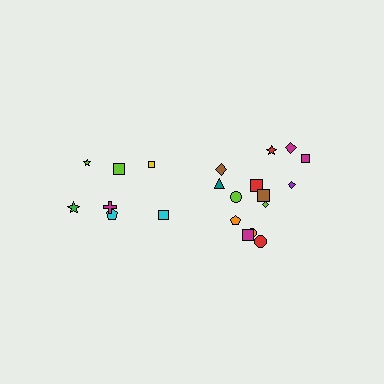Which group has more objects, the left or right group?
The right group.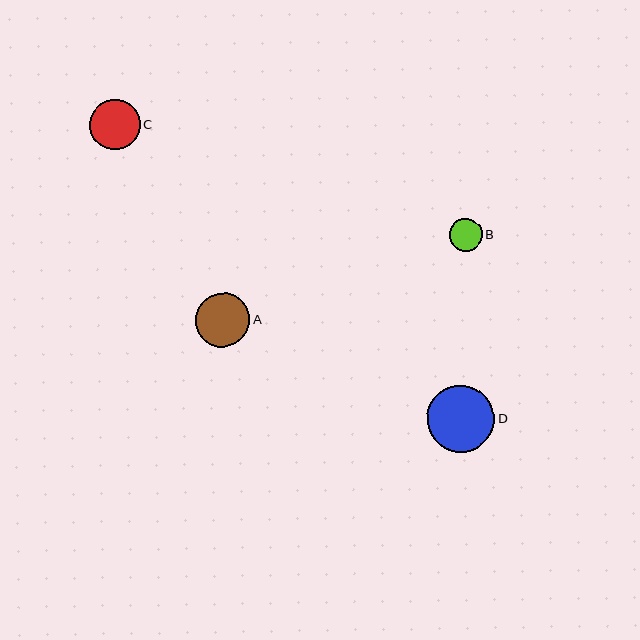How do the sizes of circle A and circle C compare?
Circle A and circle C are approximately the same size.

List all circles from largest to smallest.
From largest to smallest: D, A, C, B.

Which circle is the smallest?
Circle B is the smallest with a size of approximately 33 pixels.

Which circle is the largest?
Circle D is the largest with a size of approximately 68 pixels.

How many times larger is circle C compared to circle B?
Circle C is approximately 1.5 times the size of circle B.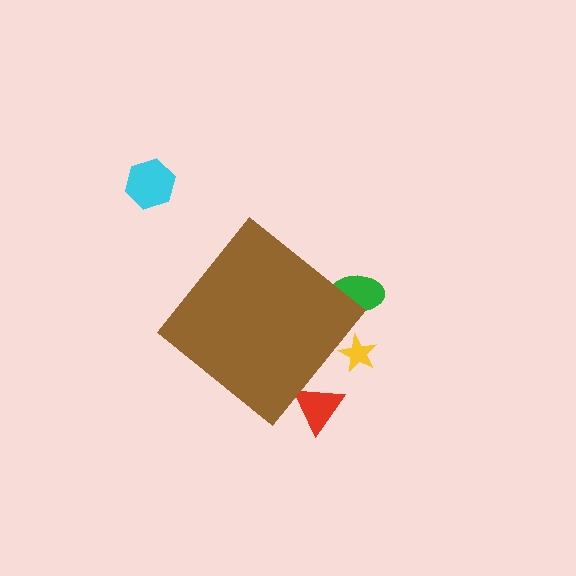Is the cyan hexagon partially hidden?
No, the cyan hexagon is fully visible.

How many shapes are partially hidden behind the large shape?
3 shapes are partially hidden.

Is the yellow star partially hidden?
Yes, the yellow star is partially hidden behind the brown diamond.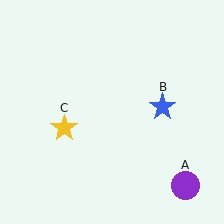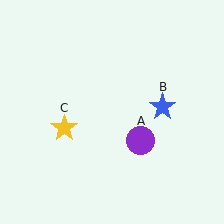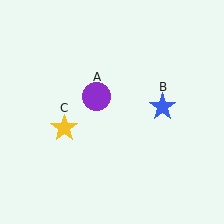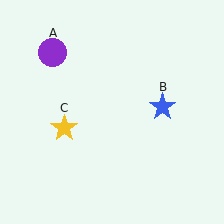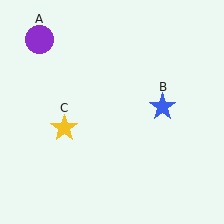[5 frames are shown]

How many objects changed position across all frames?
1 object changed position: purple circle (object A).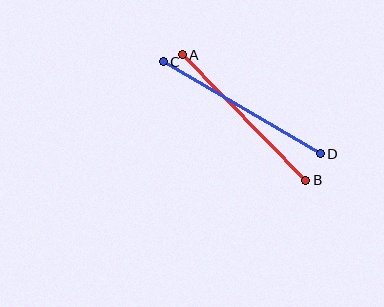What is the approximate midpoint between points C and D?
The midpoint is at approximately (242, 108) pixels.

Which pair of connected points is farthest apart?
Points C and D are farthest apart.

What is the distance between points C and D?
The distance is approximately 182 pixels.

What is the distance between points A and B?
The distance is approximately 176 pixels.